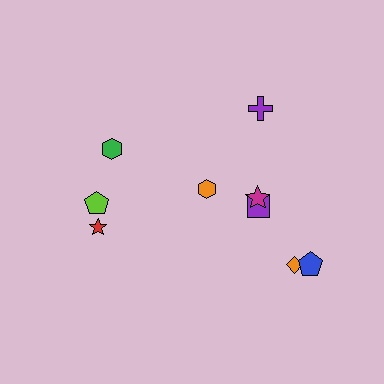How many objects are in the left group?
There are 3 objects.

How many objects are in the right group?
There are 6 objects.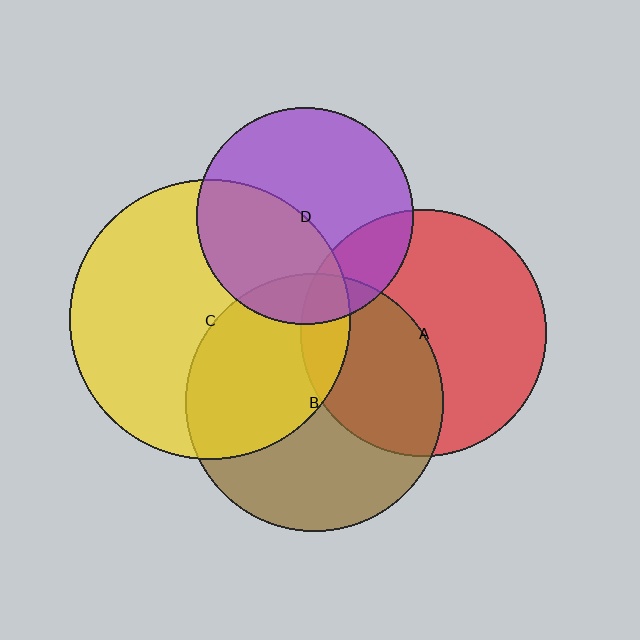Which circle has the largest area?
Circle C (yellow).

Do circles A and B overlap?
Yes.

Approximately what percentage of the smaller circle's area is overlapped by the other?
Approximately 40%.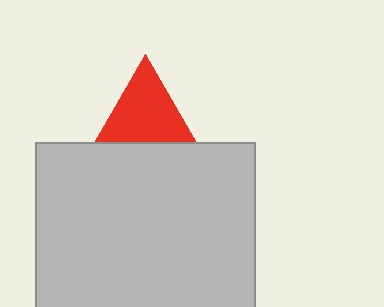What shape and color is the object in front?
The object in front is a light gray square.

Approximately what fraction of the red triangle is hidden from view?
Roughly 44% of the red triangle is hidden behind the light gray square.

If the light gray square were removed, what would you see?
You would see the complete red triangle.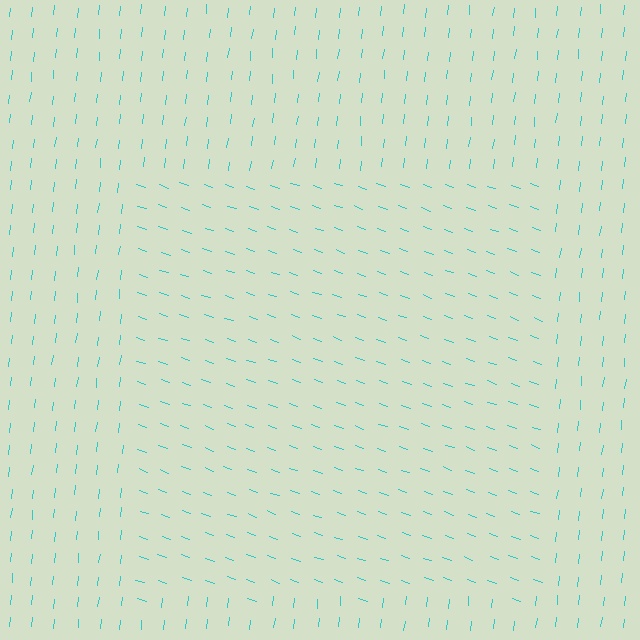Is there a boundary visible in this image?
Yes, there is a texture boundary formed by a change in line orientation.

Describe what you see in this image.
The image is filled with small cyan line segments. A rectangle region in the image has lines oriented differently from the surrounding lines, creating a visible texture boundary.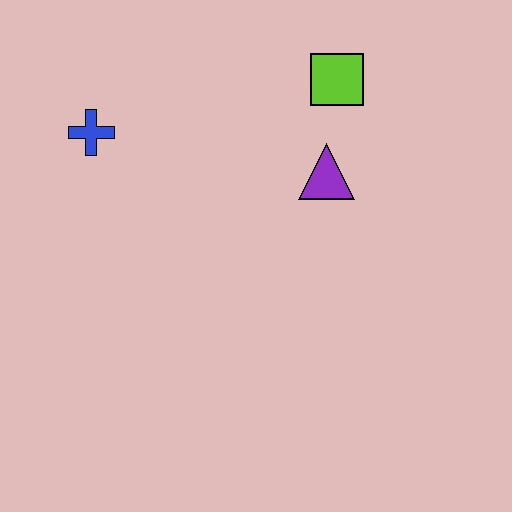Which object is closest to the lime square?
The purple triangle is closest to the lime square.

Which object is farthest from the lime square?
The blue cross is farthest from the lime square.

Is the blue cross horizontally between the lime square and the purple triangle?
No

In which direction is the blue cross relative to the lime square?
The blue cross is to the left of the lime square.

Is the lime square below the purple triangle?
No